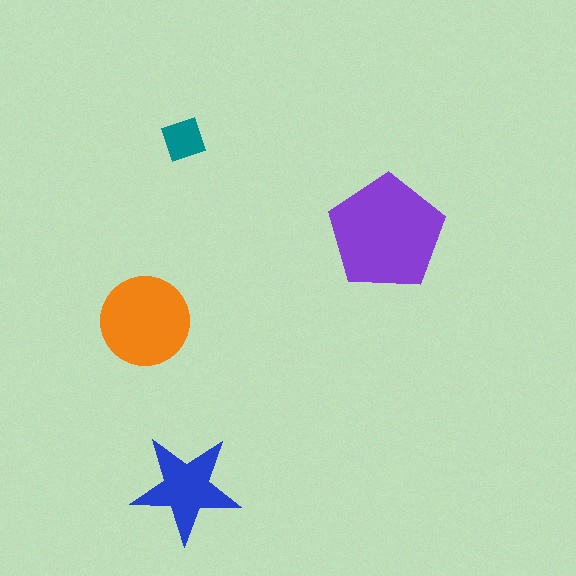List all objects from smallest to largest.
The teal diamond, the blue star, the orange circle, the purple pentagon.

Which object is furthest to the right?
The purple pentagon is rightmost.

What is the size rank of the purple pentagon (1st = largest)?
1st.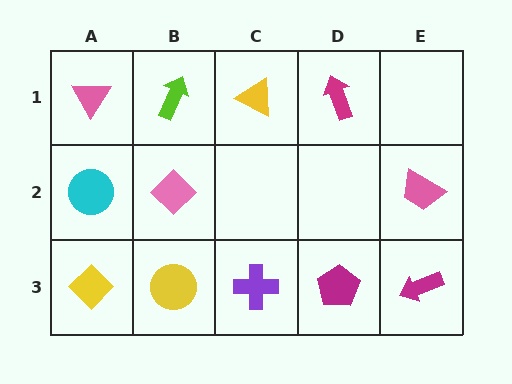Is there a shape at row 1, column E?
No, that cell is empty.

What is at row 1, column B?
A lime arrow.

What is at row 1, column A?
A pink triangle.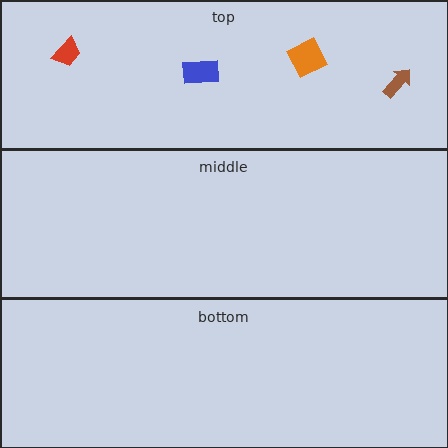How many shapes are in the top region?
4.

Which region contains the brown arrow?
The top region.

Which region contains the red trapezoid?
The top region.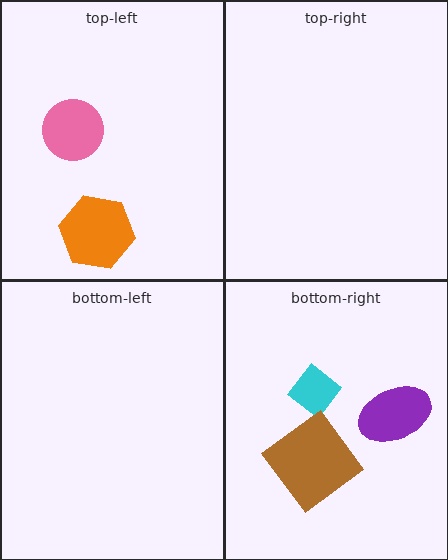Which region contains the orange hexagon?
The top-left region.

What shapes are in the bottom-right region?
The cyan diamond, the purple ellipse, the brown diamond.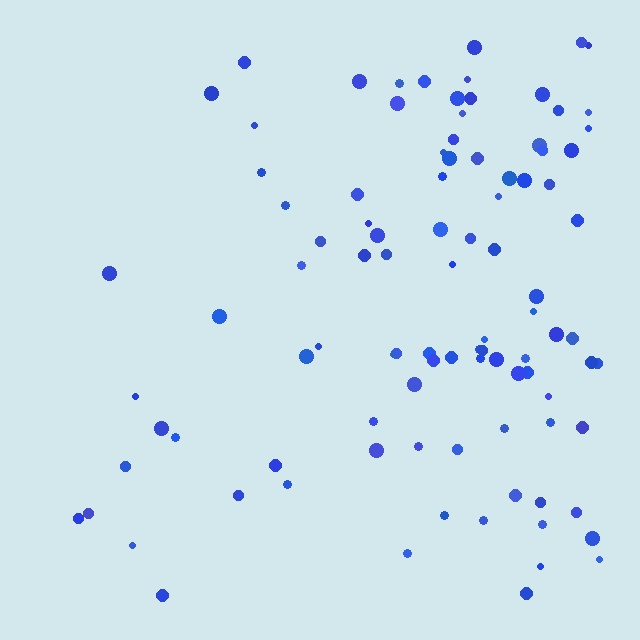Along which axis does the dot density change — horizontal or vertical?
Horizontal.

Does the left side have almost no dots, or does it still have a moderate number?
Still a moderate number, just noticeably fewer than the right.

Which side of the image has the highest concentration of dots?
The right.